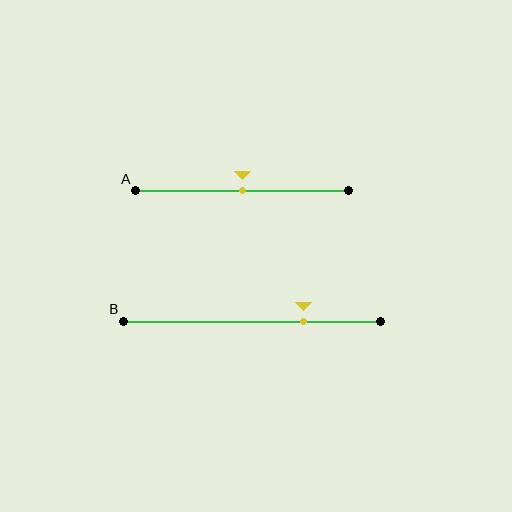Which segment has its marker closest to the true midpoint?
Segment A has its marker closest to the true midpoint.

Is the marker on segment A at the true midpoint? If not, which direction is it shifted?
Yes, the marker on segment A is at the true midpoint.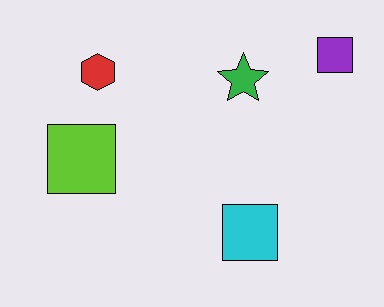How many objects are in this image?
There are 5 objects.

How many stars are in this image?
There is 1 star.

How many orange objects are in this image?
There are no orange objects.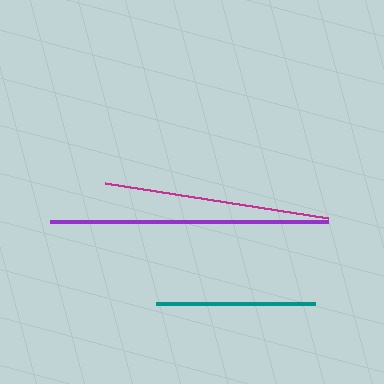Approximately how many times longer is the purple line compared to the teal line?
The purple line is approximately 1.7 times the length of the teal line.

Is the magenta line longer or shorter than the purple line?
The purple line is longer than the magenta line.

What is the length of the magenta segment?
The magenta segment is approximately 226 pixels long.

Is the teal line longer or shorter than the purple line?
The purple line is longer than the teal line.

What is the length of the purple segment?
The purple segment is approximately 279 pixels long.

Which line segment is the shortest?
The teal line is the shortest at approximately 159 pixels.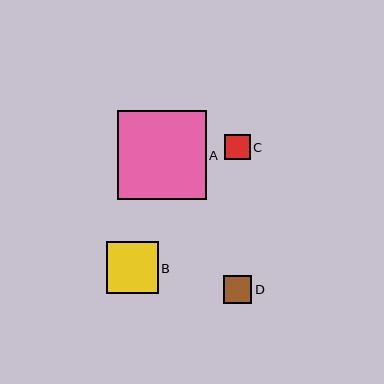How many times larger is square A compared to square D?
Square A is approximately 3.2 times the size of square D.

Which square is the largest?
Square A is the largest with a size of approximately 89 pixels.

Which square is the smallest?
Square C is the smallest with a size of approximately 25 pixels.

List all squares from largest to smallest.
From largest to smallest: A, B, D, C.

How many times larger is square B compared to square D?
Square B is approximately 1.9 times the size of square D.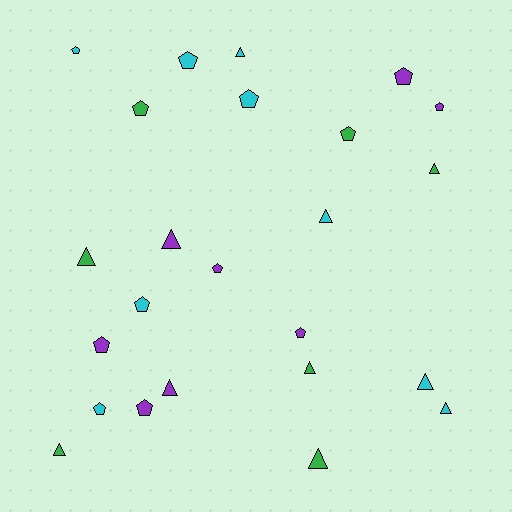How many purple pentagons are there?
There are 6 purple pentagons.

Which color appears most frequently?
Cyan, with 9 objects.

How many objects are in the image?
There are 24 objects.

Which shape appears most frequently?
Pentagon, with 13 objects.